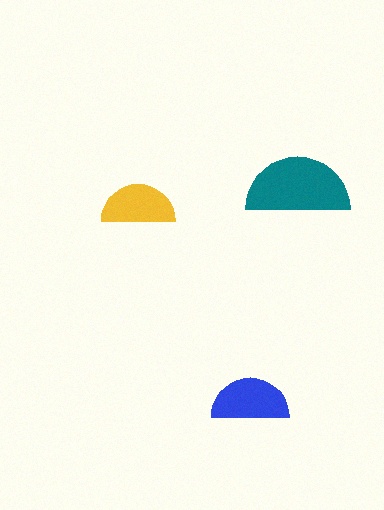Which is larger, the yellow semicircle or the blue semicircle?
The blue one.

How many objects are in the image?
There are 3 objects in the image.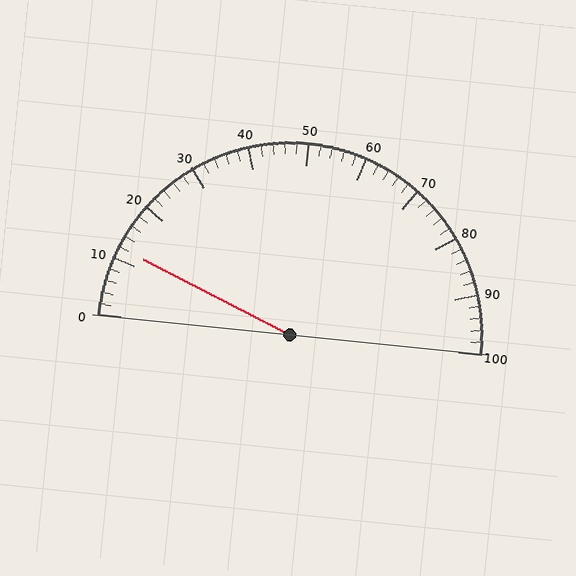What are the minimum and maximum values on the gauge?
The gauge ranges from 0 to 100.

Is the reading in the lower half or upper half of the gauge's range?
The reading is in the lower half of the range (0 to 100).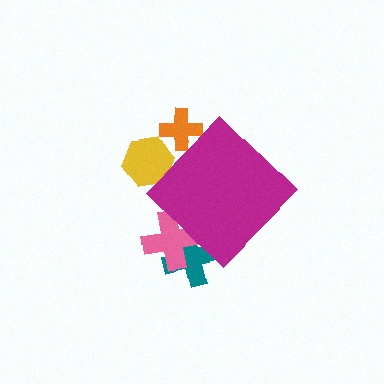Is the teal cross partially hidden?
Yes, the teal cross is partially hidden behind the magenta diamond.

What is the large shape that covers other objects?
A magenta diamond.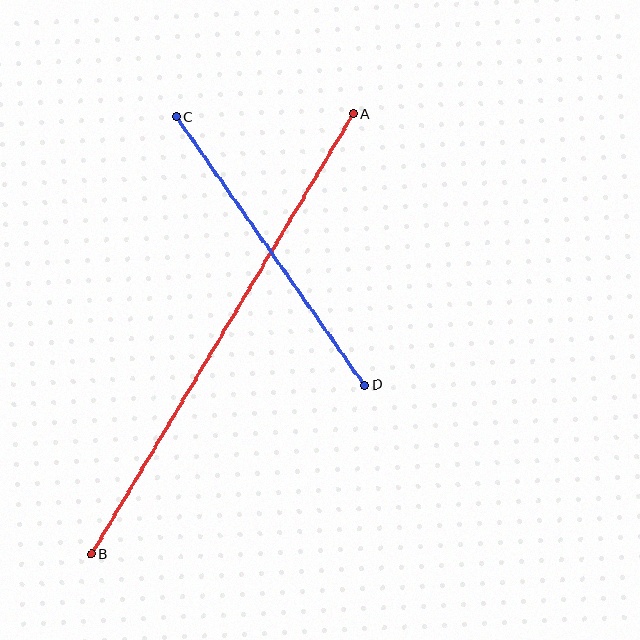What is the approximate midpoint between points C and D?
The midpoint is at approximately (270, 251) pixels.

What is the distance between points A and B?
The distance is approximately 512 pixels.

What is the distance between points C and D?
The distance is approximately 328 pixels.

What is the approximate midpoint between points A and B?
The midpoint is at approximately (222, 334) pixels.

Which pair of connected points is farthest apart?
Points A and B are farthest apart.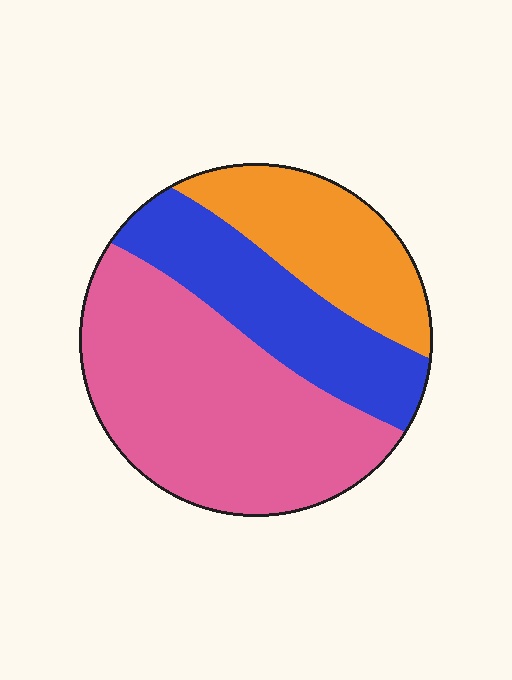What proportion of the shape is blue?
Blue takes up between a sixth and a third of the shape.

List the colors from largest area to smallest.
From largest to smallest: pink, blue, orange.